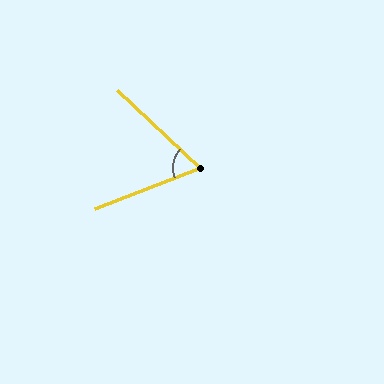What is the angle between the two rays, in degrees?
Approximately 64 degrees.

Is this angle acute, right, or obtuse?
It is acute.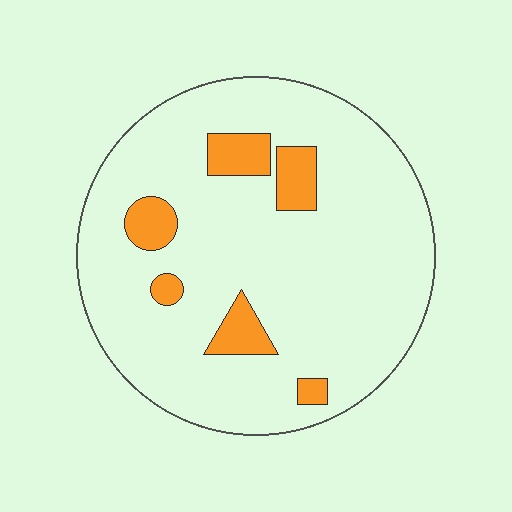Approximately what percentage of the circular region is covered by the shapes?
Approximately 10%.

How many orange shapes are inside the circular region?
6.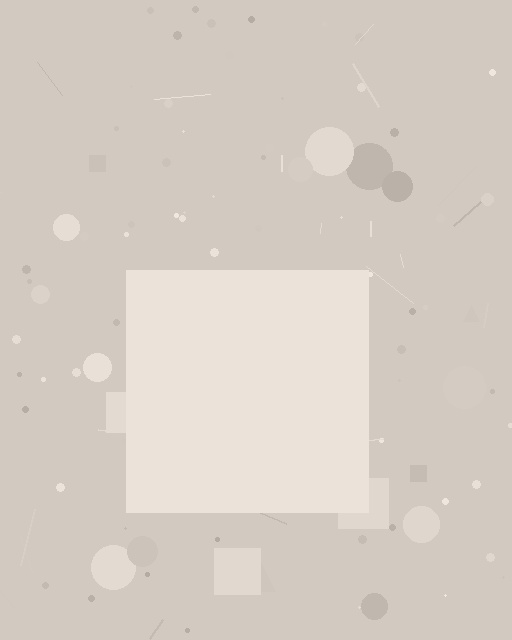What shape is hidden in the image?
A square is hidden in the image.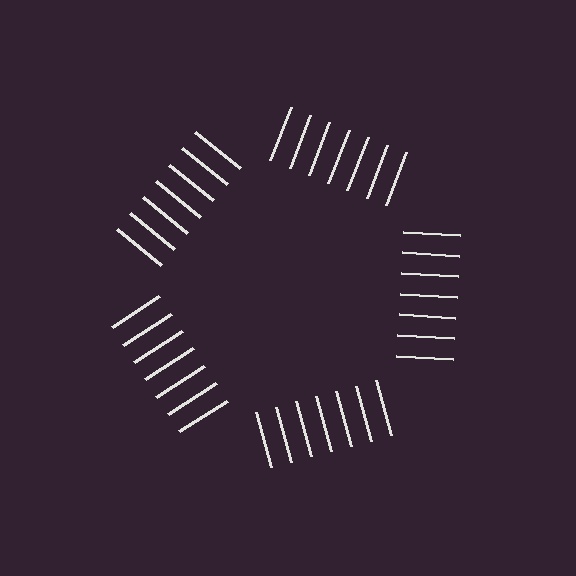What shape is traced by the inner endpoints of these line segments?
An illusory pentagon — the line segments terminate on its edges but no continuous stroke is drawn.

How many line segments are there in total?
35 — 7 along each of the 5 edges.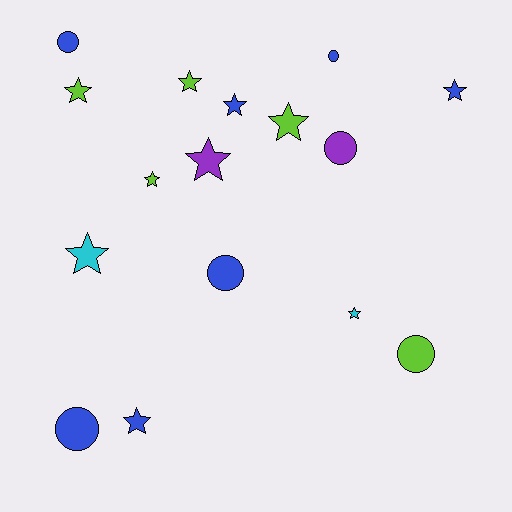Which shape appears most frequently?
Star, with 10 objects.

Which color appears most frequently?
Blue, with 7 objects.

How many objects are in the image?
There are 16 objects.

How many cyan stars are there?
There are 2 cyan stars.